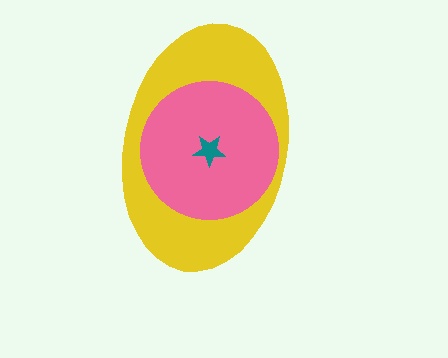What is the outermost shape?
The yellow ellipse.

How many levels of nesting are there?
3.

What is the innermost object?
The teal star.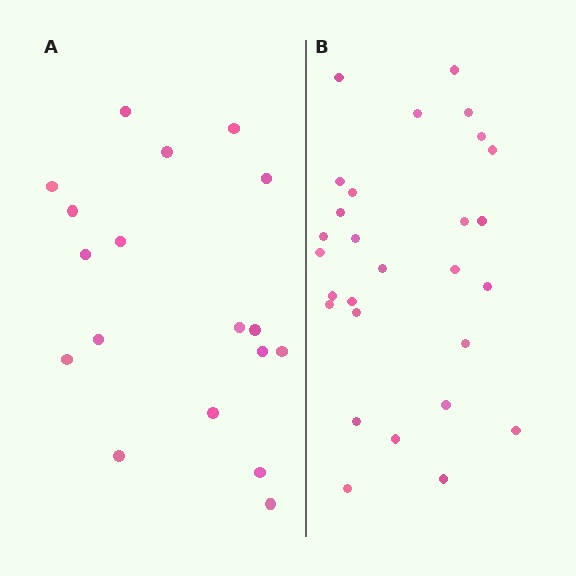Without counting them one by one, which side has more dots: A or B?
Region B (the right region) has more dots.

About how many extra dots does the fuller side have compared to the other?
Region B has roughly 10 or so more dots than region A.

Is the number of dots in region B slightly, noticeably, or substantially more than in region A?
Region B has substantially more. The ratio is roughly 1.6 to 1.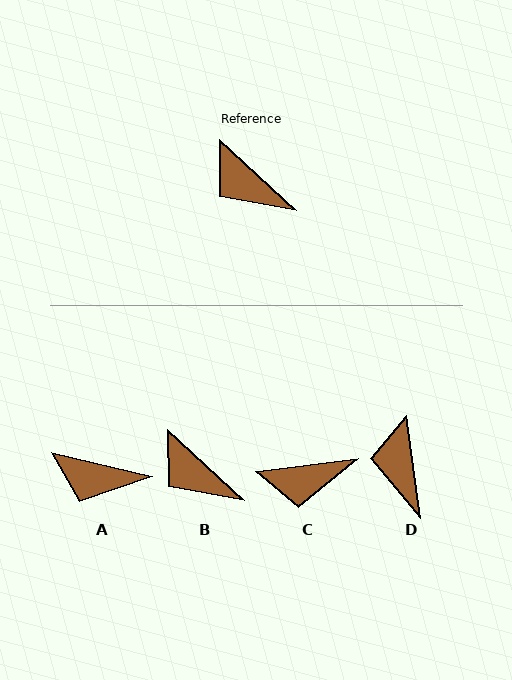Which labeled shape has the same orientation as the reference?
B.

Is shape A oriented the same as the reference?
No, it is off by about 29 degrees.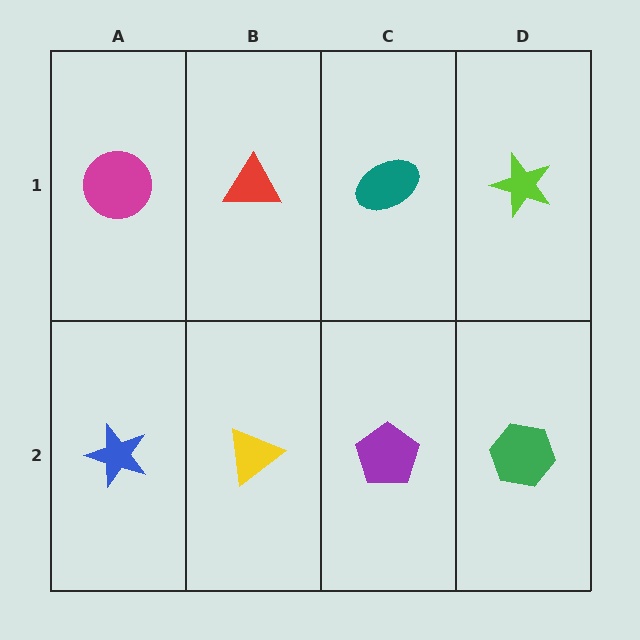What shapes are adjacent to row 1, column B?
A yellow triangle (row 2, column B), a magenta circle (row 1, column A), a teal ellipse (row 1, column C).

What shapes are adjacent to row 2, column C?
A teal ellipse (row 1, column C), a yellow triangle (row 2, column B), a green hexagon (row 2, column D).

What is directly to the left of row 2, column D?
A purple pentagon.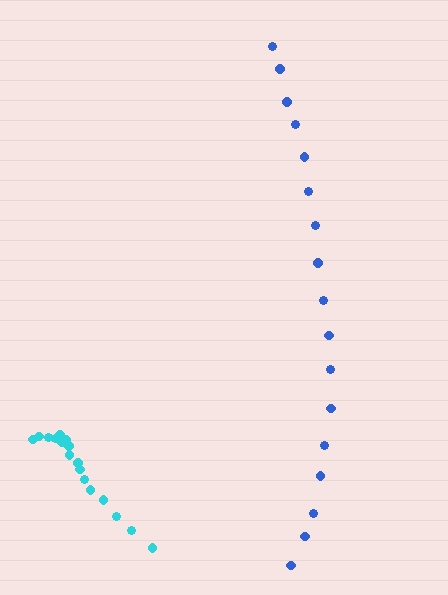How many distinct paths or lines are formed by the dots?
There are 2 distinct paths.